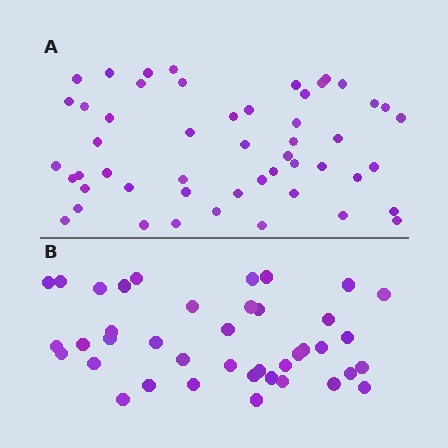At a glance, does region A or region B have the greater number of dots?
Region A (the top region) has more dots.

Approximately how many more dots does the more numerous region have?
Region A has roughly 12 or so more dots than region B.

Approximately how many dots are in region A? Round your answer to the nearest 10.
About 50 dots. (The exact count is 51, which rounds to 50.)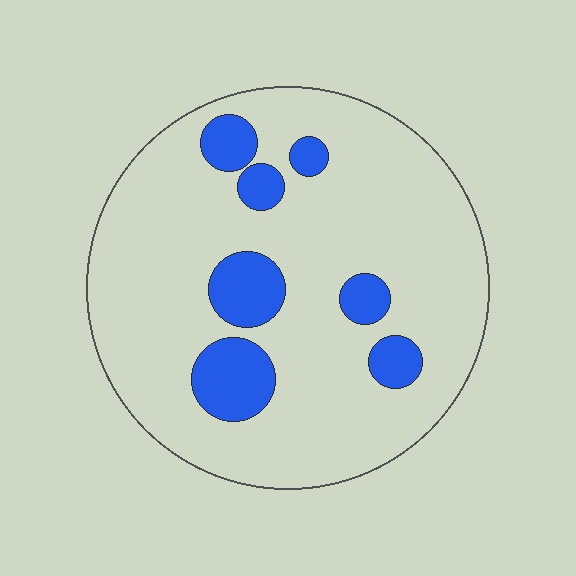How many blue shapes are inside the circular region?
7.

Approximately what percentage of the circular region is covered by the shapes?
Approximately 15%.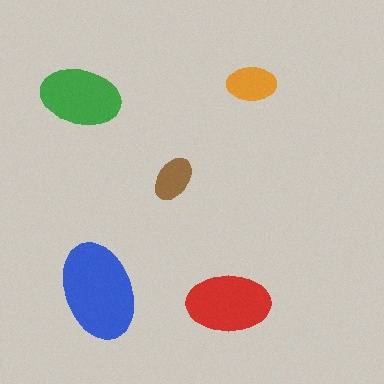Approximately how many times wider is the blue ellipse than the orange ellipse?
About 2 times wider.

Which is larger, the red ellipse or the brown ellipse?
The red one.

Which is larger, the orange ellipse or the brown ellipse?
The orange one.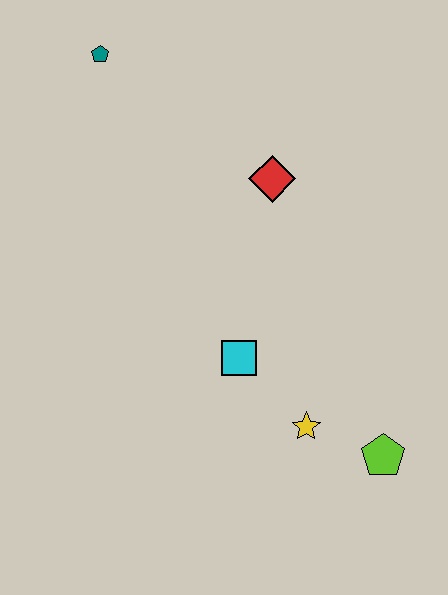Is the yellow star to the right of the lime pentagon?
No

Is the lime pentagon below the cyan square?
Yes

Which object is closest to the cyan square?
The yellow star is closest to the cyan square.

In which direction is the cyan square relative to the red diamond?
The cyan square is below the red diamond.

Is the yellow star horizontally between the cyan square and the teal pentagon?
No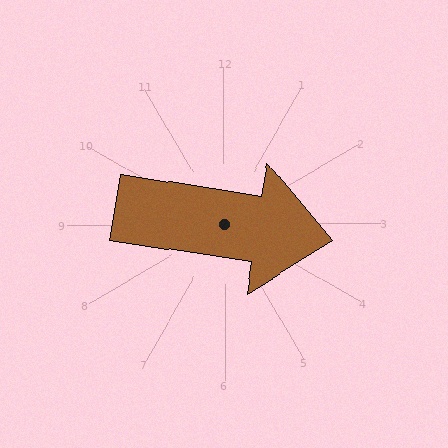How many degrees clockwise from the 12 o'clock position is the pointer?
Approximately 99 degrees.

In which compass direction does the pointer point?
East.